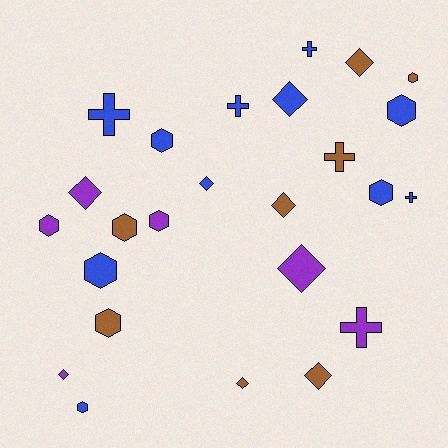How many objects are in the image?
There are 25 objects.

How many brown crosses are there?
There is 1 brown cross.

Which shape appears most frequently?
Hexagon, with 10 objects.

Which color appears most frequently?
Blue, with 11 objects.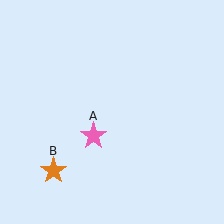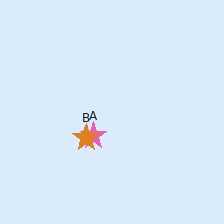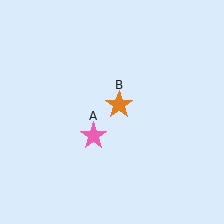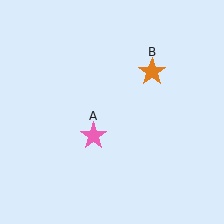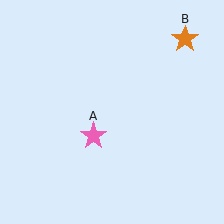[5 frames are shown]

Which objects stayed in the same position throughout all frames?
Pink star (object A) remained stationary.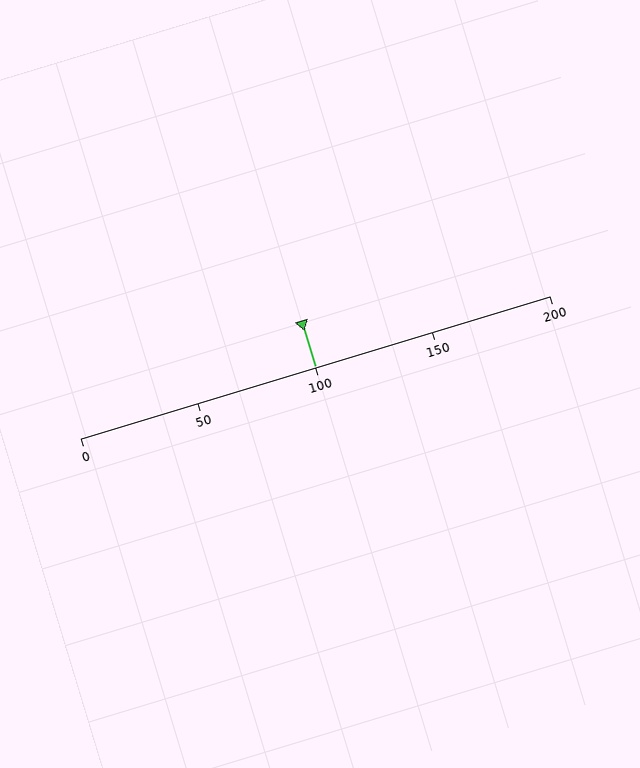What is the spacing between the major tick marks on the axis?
The major ticks are spaced 50 apart.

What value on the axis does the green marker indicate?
The marker indicates approximately 100.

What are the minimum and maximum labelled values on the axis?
The axis runs from 0 to 200.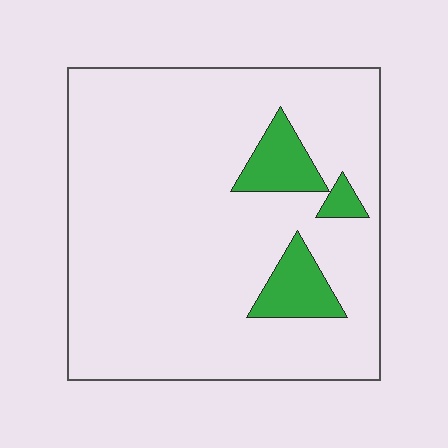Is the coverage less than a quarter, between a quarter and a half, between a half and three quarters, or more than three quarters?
Less than a quarter.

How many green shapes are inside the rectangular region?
3.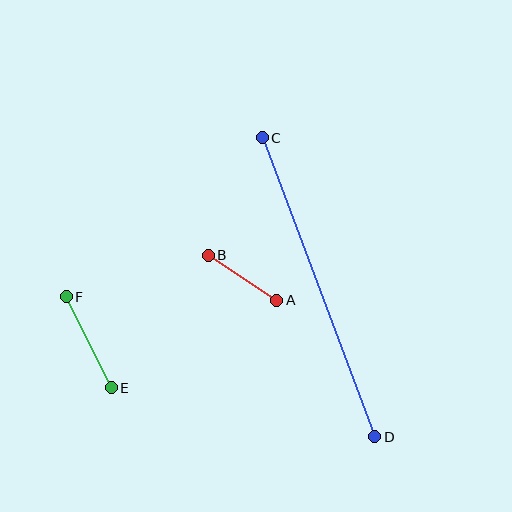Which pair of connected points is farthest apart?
Points C and D are farthest apart.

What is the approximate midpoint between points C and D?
The midpoint is at approximately (319, 287) pixels.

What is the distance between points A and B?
The distance is approximately 82 pixels.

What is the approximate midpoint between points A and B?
The midpoint is at approximately (242, 278) pixels.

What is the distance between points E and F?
The distance is approximately 102 pixels.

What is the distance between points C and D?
The distance is approximately 320 pixels.